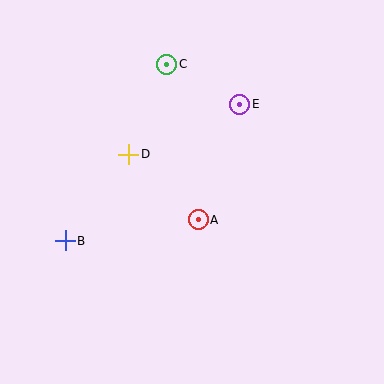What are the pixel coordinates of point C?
Point C is at (167, 64).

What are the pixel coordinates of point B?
Point B is at (65, 241).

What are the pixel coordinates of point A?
Point A is at (198, 220).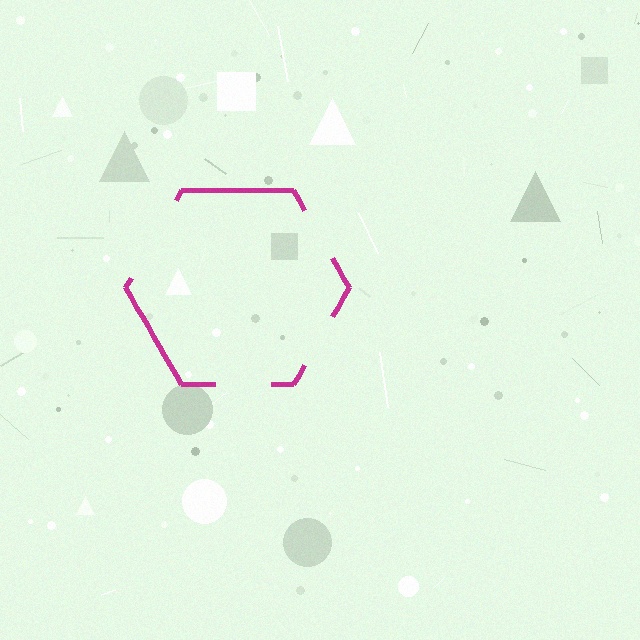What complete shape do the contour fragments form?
The contour fragments form a hexagon.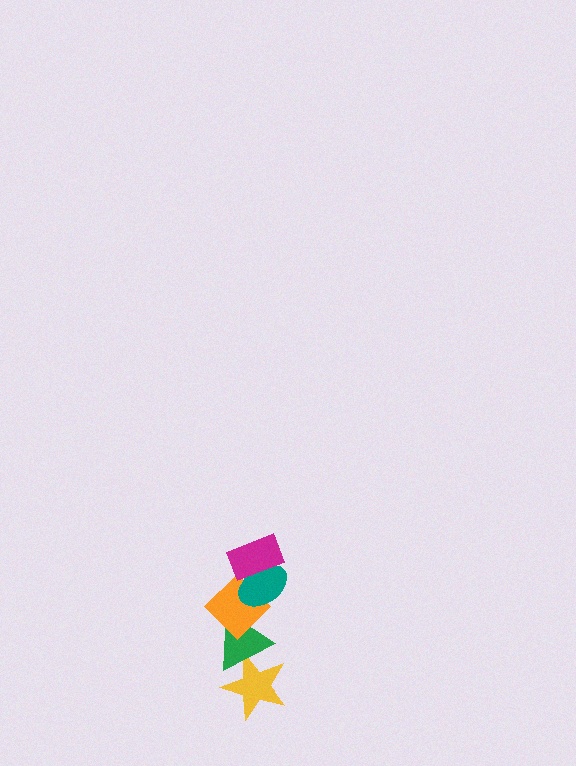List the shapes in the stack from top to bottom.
From top to bottom: the magenta rectangle, the teal ellipse, the orange diamond, the green triangle, the yellow star.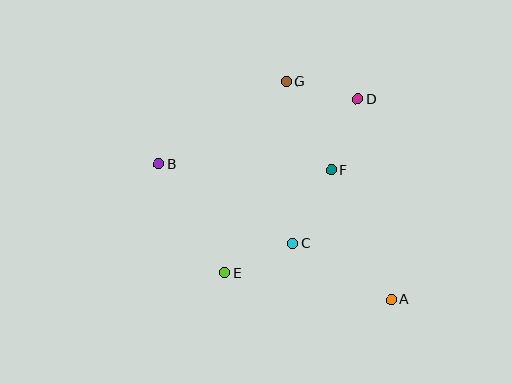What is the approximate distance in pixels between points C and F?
The distance between C and F is approximately 83 pixels.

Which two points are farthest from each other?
Points A and B are farthest from each other.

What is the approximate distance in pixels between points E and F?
The distance between E and F is approximately 149 pixels.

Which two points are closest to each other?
Points D and G are closest to each other.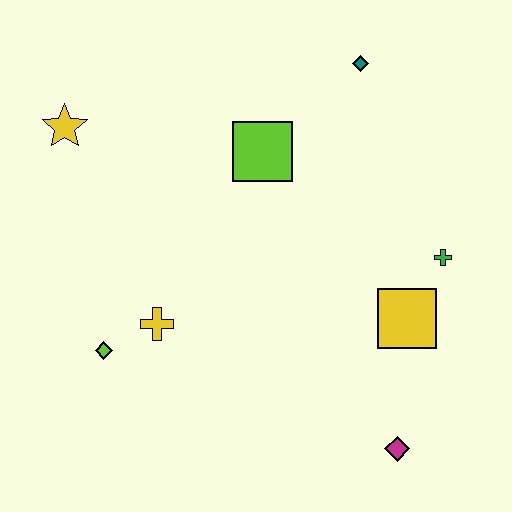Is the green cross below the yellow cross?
No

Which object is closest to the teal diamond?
The lime square is closest to the teal diamond.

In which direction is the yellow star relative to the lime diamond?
The yellow star is above the lime diamond.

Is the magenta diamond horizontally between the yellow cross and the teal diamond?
No